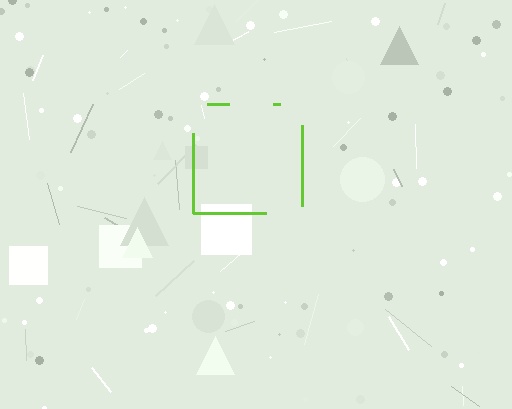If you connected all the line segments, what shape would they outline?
They would outline a square.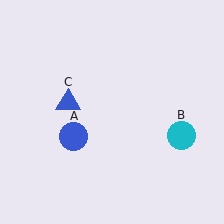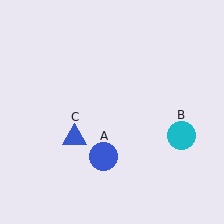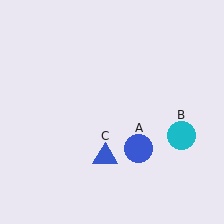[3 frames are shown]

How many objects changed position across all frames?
2 objects changed position: blue circle (object A), blue triangle (object C).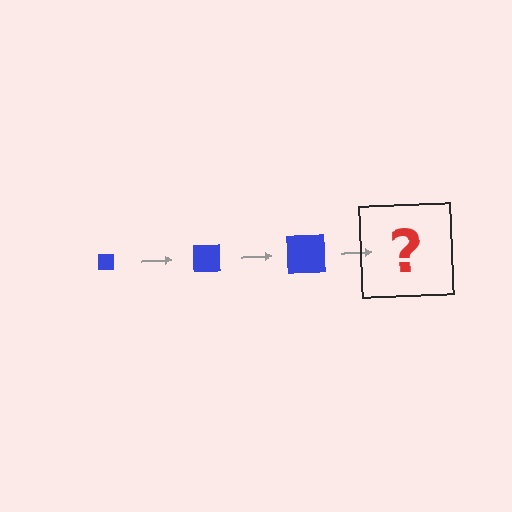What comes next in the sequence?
The next element should be a blue square, larger than the previous one.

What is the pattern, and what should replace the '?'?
The pattern is that the square gets progressively larger each step. The '?' should be a blue square, larger than the previous one.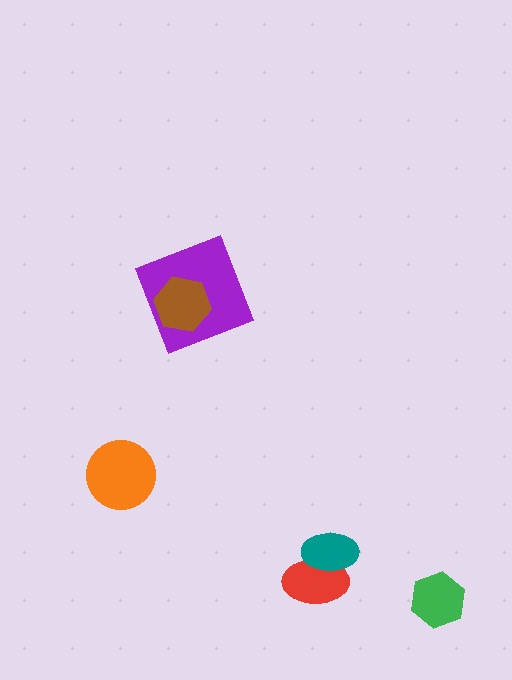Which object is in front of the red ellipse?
The teal ellipse is in front of the red ellipse.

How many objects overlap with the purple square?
1 object overlaps with the purple square.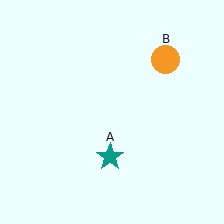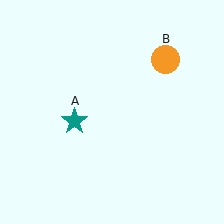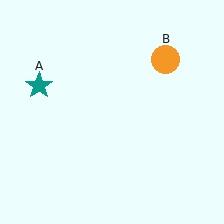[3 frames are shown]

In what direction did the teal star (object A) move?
The teal star (object A) moved up and to the left.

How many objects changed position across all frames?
1 object changed position: teal star (object A).